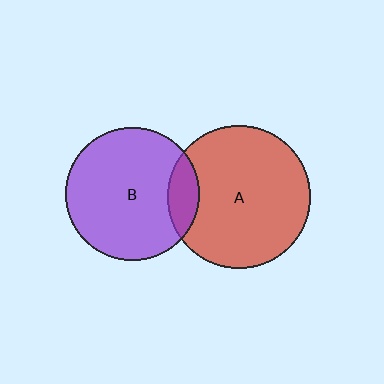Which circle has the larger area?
Circle A (red).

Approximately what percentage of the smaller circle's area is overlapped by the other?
Approximately 15%.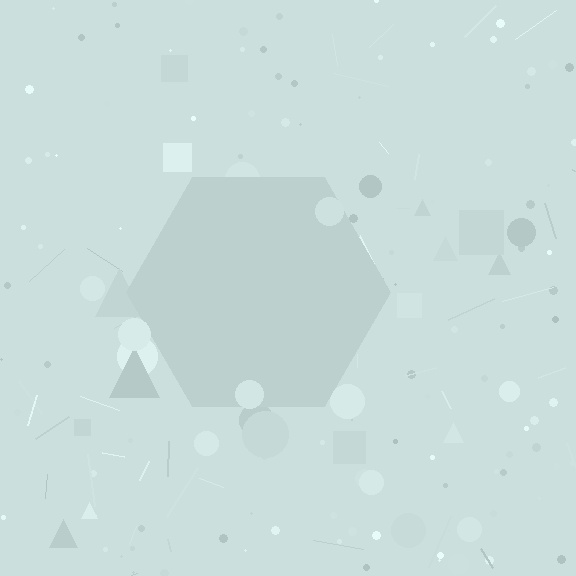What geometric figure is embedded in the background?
A hexagon is embedded in the background.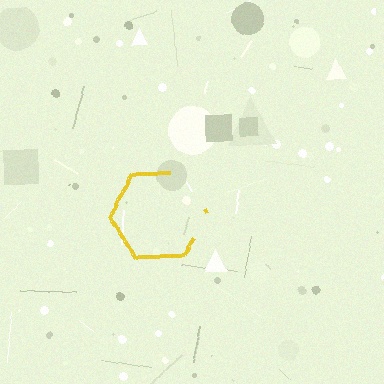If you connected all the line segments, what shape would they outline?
They would outline a hexagon.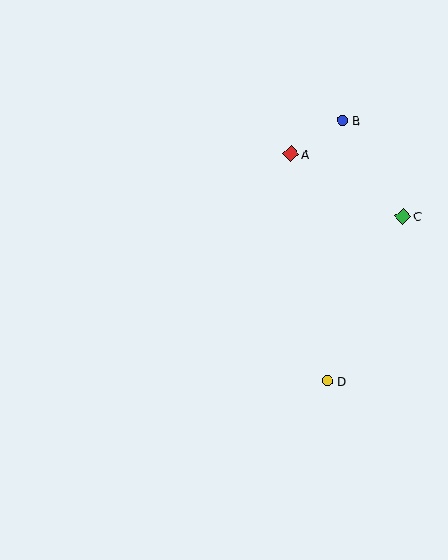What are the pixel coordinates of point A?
Point A is at (291, 154).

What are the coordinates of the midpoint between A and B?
The midpoint between A and B is at (317, 137).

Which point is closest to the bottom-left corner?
Point D is closest to the bottom-left corner.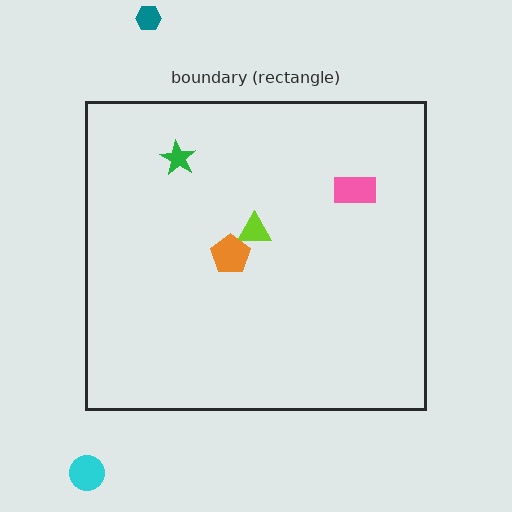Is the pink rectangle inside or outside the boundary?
Inside.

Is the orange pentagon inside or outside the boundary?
Inside.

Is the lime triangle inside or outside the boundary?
Inside.